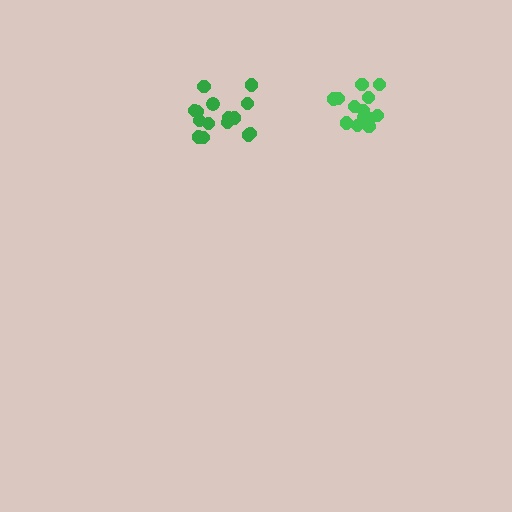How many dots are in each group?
Group 1: 15 dots, Group 2: 13 dots (28 total).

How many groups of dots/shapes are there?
There are 2 groups.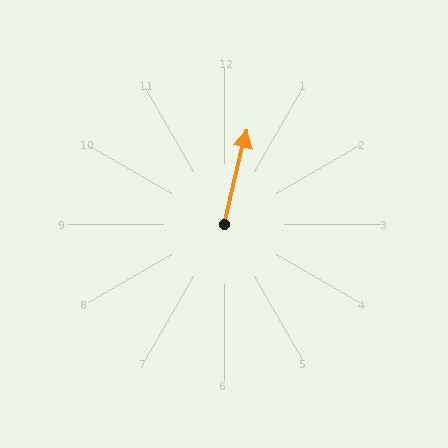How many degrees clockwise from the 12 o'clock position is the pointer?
Approximately 14 degrees.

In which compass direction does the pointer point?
North.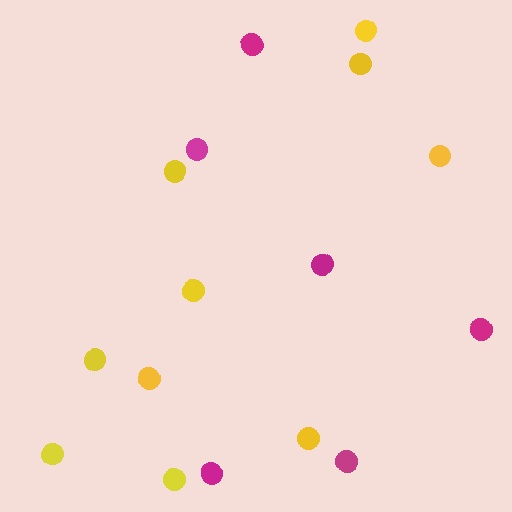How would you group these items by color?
There are 2 groups: one group of yellow circles (10) and one group of magenta circles (6).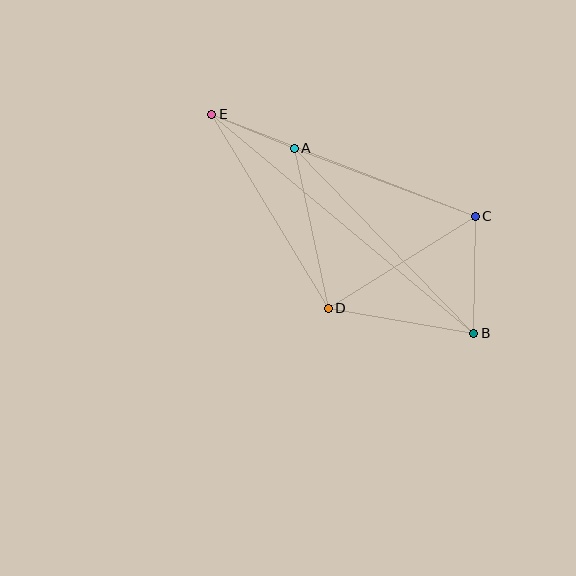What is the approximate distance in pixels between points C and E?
The distance between C and E is approximately 283 pixels.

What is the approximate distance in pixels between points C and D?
The distance between C and D is approximately 173 pixels.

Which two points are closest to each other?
Points A and E are closest to each other.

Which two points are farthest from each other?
Points B and E are farthest from each other.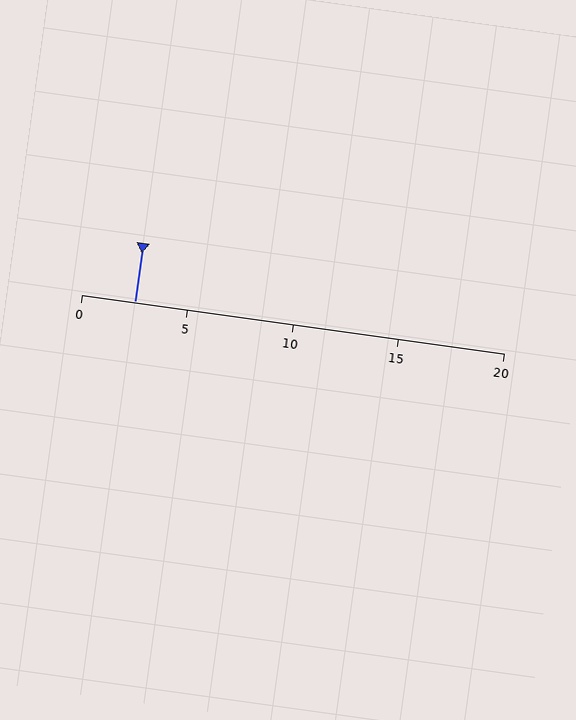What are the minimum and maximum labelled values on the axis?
The axis runs from 0 to 20.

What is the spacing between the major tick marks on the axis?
The major ticks are spaced 5 apart.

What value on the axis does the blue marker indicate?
The marker indicates approximately 2.5.